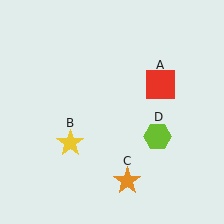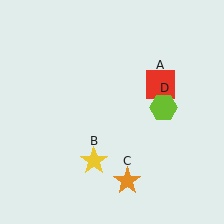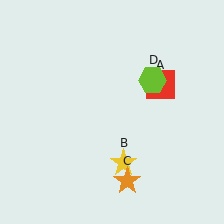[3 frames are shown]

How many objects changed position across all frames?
2 objects changed position: yellow star (object B), lime hexagon (object D).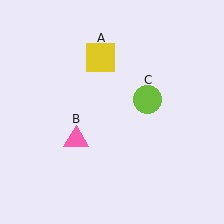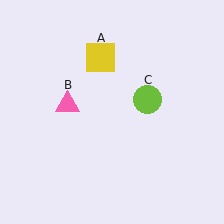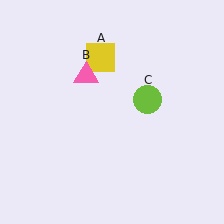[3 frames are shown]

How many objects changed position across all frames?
1 object changed position: pink triangle (object B).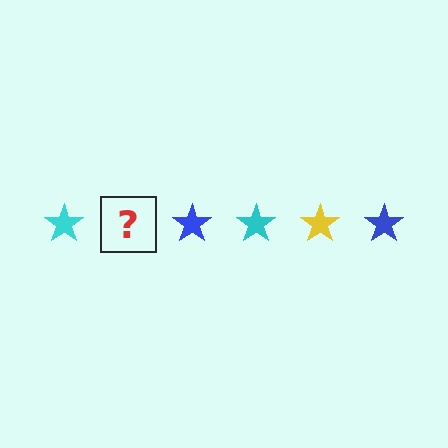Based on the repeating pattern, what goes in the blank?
The blank should be a yellow star.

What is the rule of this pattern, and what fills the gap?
The rule is that the pattern cycles through cyan, yellow, blue stars. The gap should be filled with a yellow star.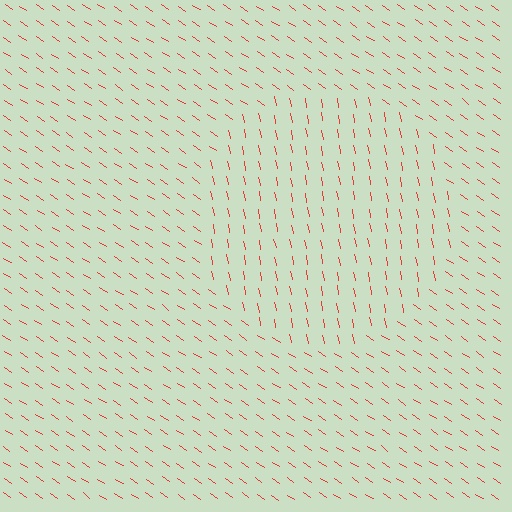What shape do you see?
I see a circle.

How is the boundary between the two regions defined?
The boundary is defined purely by a change in line orientation (approximately 45 degrees difference). All lines are the same color and thickness.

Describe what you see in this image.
The image is filled with small red line segments. A circle region in the image has lines oriented differently from the surrounding lines, creating a visible texture boundary.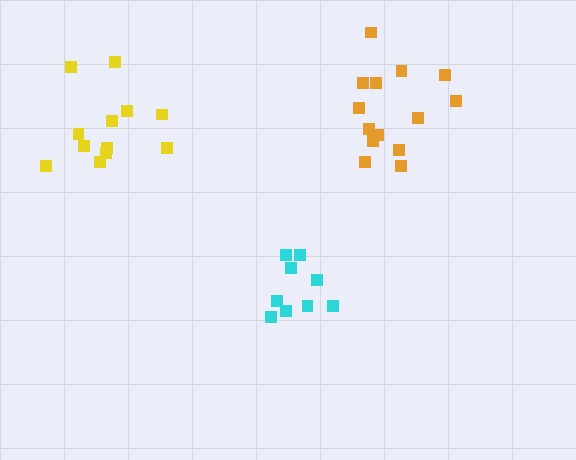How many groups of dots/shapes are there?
There are 3 groups.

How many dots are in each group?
Group 1: 9 dots, Group 2: 12 dots, Group 3: 14 dots (35 total).